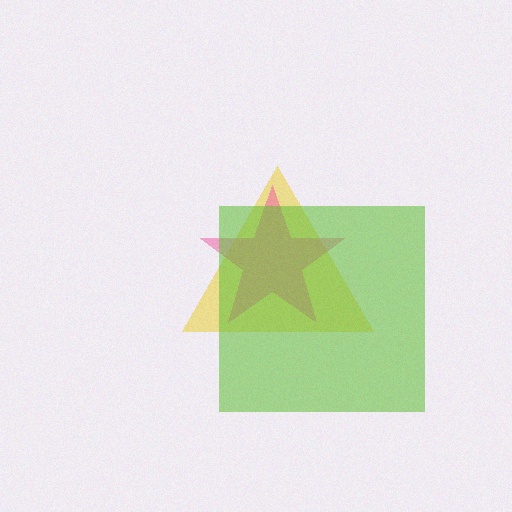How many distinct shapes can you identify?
There are 3 distinct shapes: a yellow triangle, a pink star, a lime square.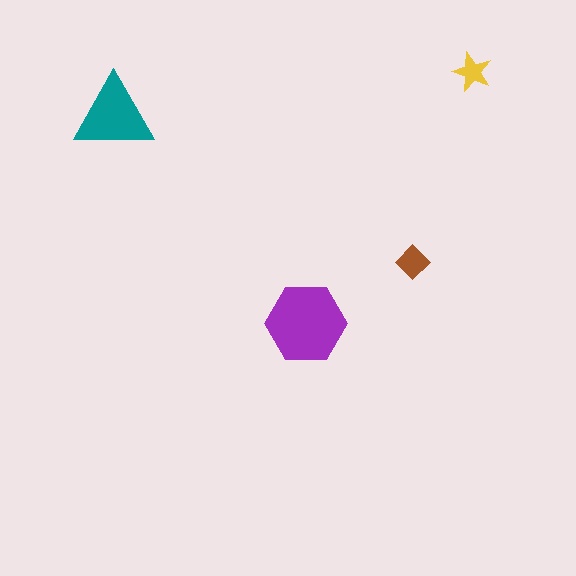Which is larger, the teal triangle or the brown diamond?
The teal triangle.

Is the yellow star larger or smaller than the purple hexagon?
Smaller.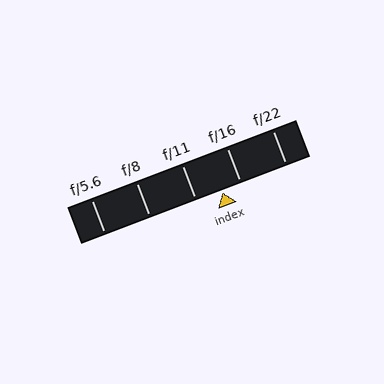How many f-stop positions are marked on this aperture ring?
There are 5 f-stop positions marked.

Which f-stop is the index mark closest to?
The index mark is closest to f/16.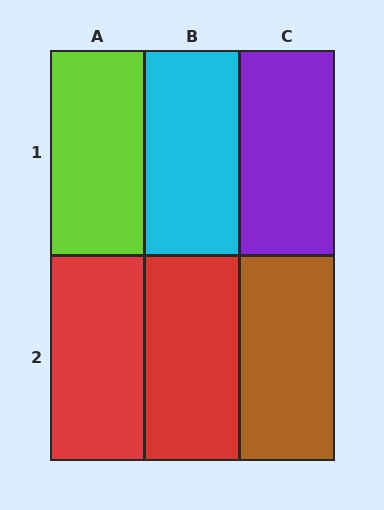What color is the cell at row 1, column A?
Lime.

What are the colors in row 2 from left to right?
Red, red, brown.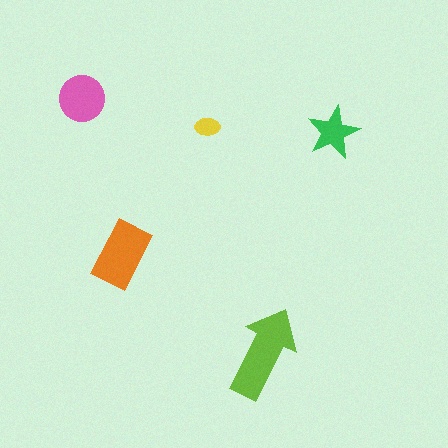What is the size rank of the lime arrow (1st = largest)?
1st.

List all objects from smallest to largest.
The yellow ellipse, the green star, the pink circle, the orange rectangle, the lime arrow.